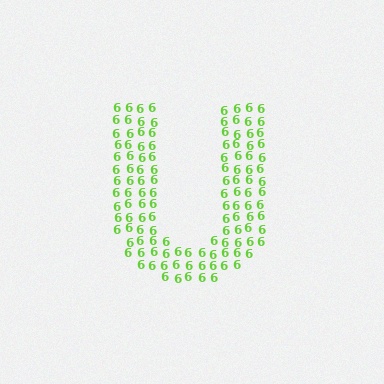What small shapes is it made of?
It is made of small digit 6's.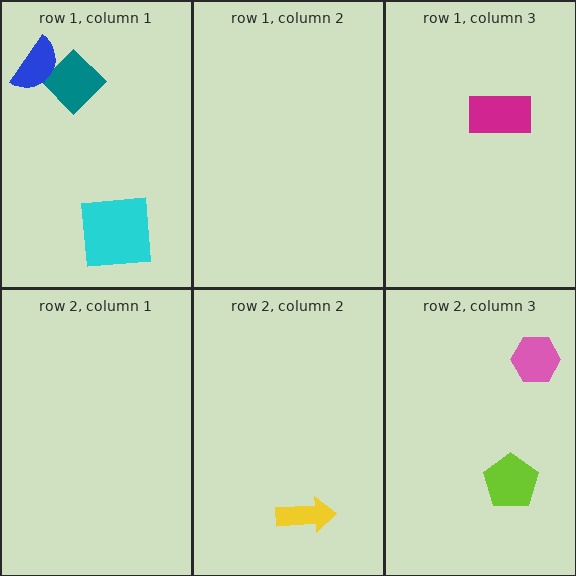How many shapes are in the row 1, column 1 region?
3.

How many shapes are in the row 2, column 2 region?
1.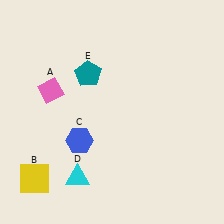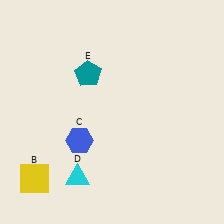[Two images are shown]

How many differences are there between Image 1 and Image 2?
There is 1 difference between the two images.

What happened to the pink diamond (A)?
The pink diamond (A) was removed in Image 2. It was in the top-left area of Image 1.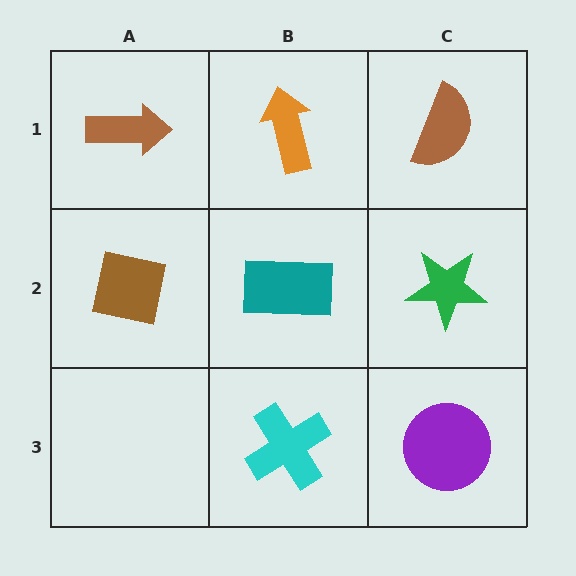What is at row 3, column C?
A purple circle.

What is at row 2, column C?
A green star.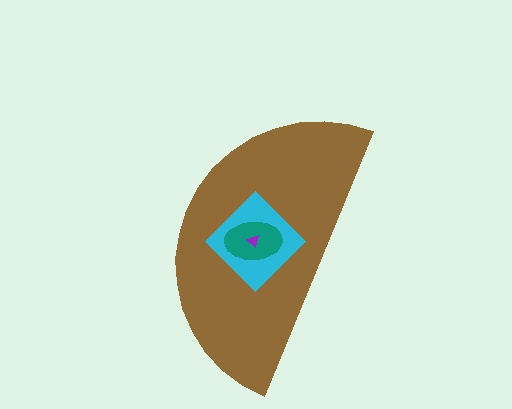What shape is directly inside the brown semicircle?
The cyan diamond.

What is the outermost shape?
The brown semicircle.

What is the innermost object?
The purple triangle.